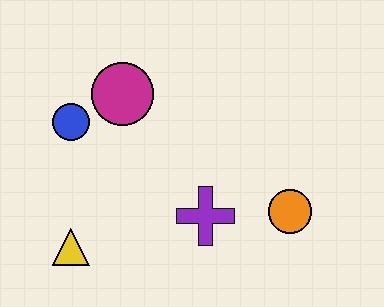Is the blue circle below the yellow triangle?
No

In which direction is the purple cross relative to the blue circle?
The purple cross is to the right of the blue circle.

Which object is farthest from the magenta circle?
The orange circle is farthest from the magenta circle.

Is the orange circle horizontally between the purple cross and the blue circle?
No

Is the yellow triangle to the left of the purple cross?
Yes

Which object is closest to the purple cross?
The orange circle is closest to the purple cross.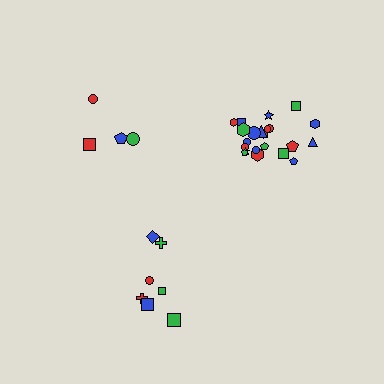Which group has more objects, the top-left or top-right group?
The top-right group.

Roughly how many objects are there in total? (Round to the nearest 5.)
Roughly 35 objects in total.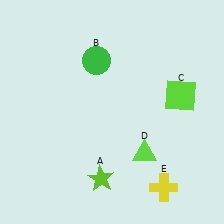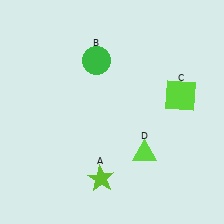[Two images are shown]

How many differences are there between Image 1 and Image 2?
There is 1 difference between the two images.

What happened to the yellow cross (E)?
The yellow cross (E) was removed in Image 2. It was in the bottom-right area of Image 1.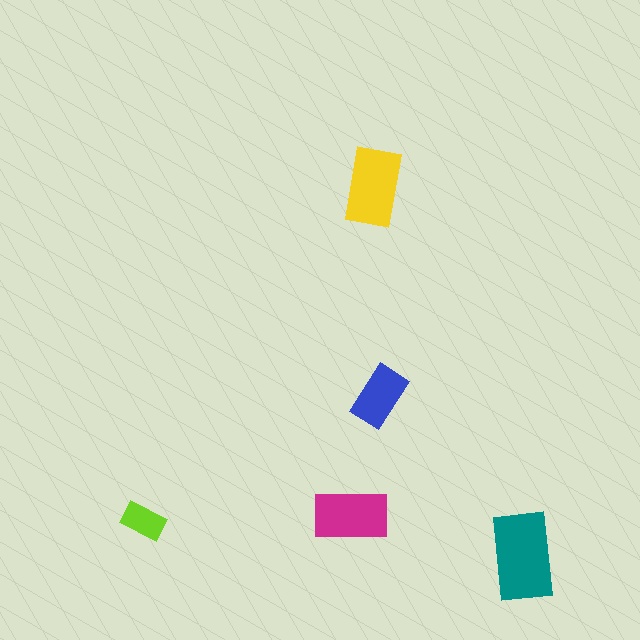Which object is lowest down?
The teal rectangle is bottommost.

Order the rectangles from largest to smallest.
the teal one, the yellow one, the magenta one, the blue one, the lime one.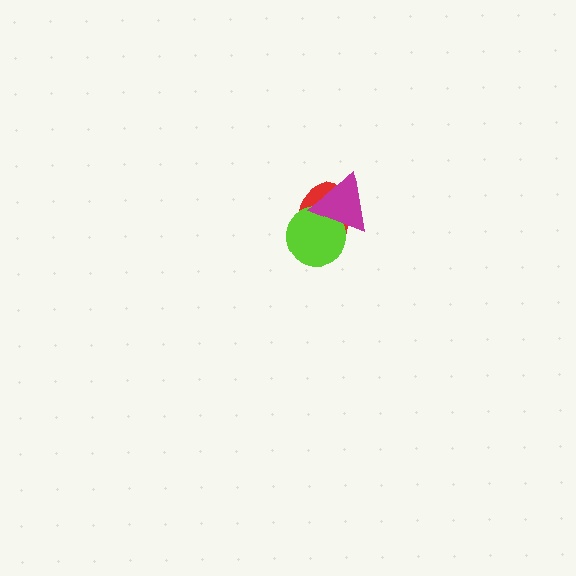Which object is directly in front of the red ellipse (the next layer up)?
The lime circle is directly in front of the red ellipse.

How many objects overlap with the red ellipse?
2 objects overlap with the red ellipse.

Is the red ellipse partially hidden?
Yes, it is partially covered by another shape.